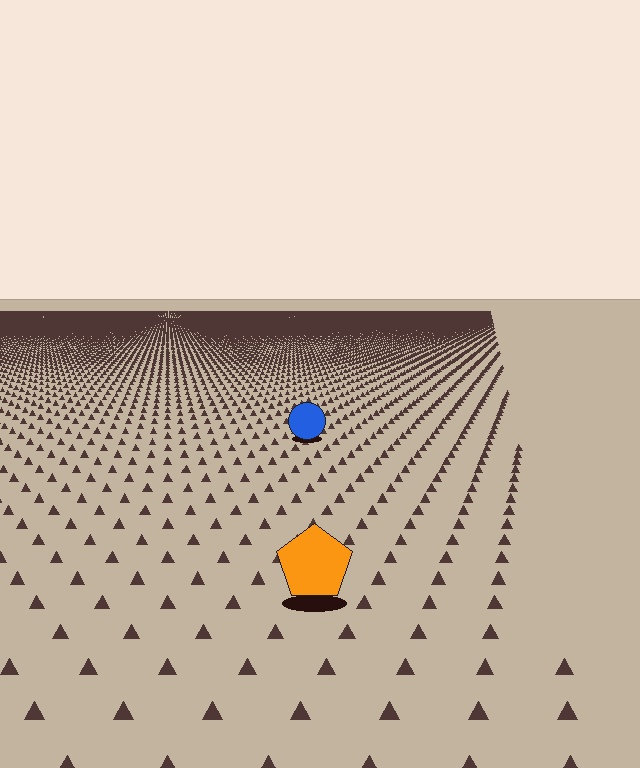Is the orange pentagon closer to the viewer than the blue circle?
Yes. The orange pentagon is closer — you can tell from the texture gradient: the ground texture is coarser near it.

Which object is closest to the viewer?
The orange pentagon is closest. The texture marks near it are larger and more spread out.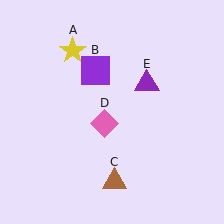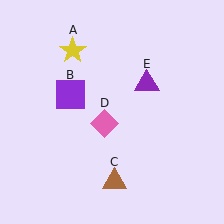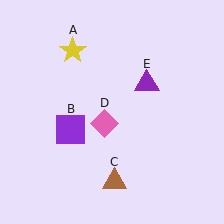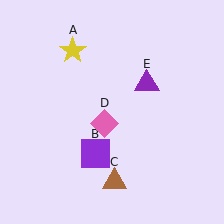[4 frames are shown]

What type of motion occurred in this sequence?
The purple square (object B) rotated counterclockwise around the center of the scene.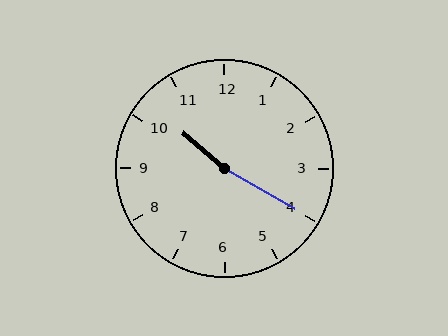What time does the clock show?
10:20.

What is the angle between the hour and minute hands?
Approximately 170 degrees.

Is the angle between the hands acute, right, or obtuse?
It is obtuse.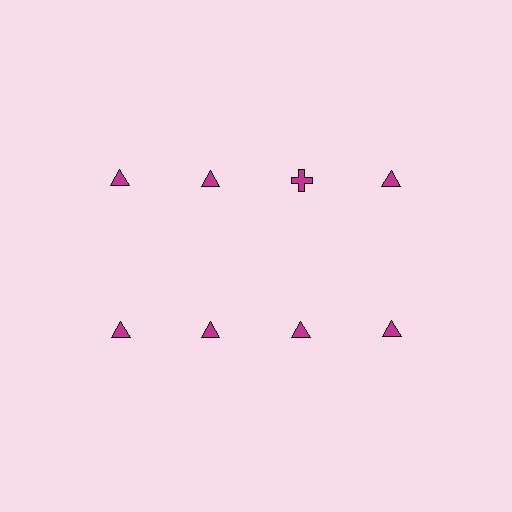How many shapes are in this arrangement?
There are 8 shapes arranged in a grid pattern.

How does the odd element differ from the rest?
It has a different shape: cross instead of triangle.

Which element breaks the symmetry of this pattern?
The magenta cross in the top row, center column breaks the symmetry. All other shapes are magenta triangles.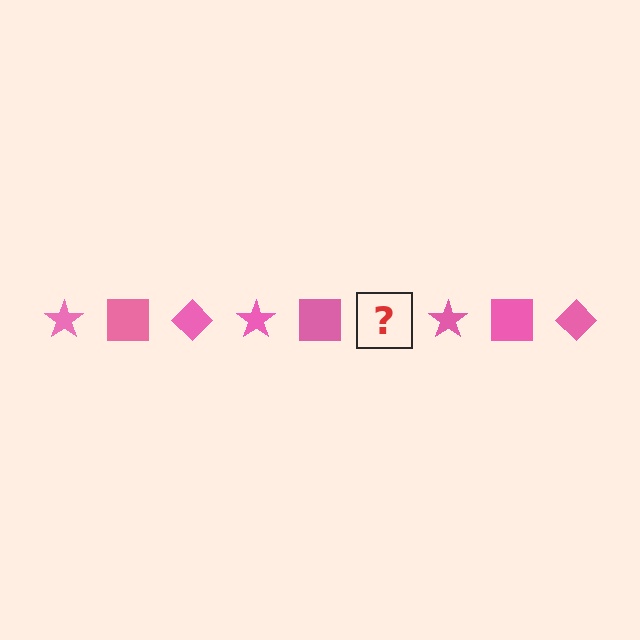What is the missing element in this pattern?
The missing element is a pink diamond.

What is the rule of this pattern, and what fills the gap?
The rule is that the pattern cycles through star, square, diamond shapes in pink. The gap should be filled with a pink diamond.